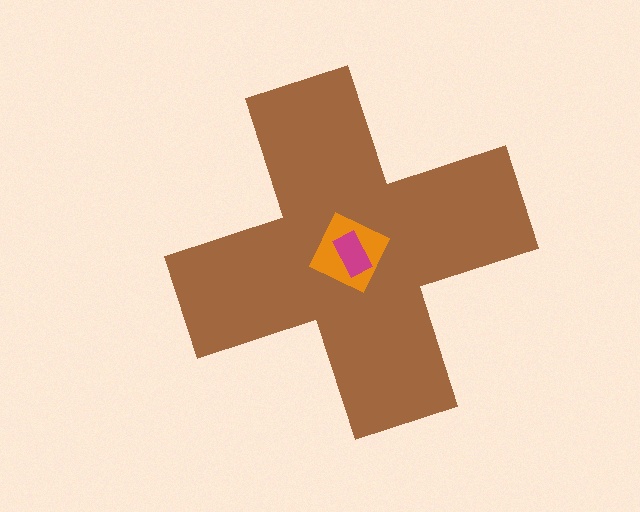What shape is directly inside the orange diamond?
The magenta rectangle.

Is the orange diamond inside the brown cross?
Yes.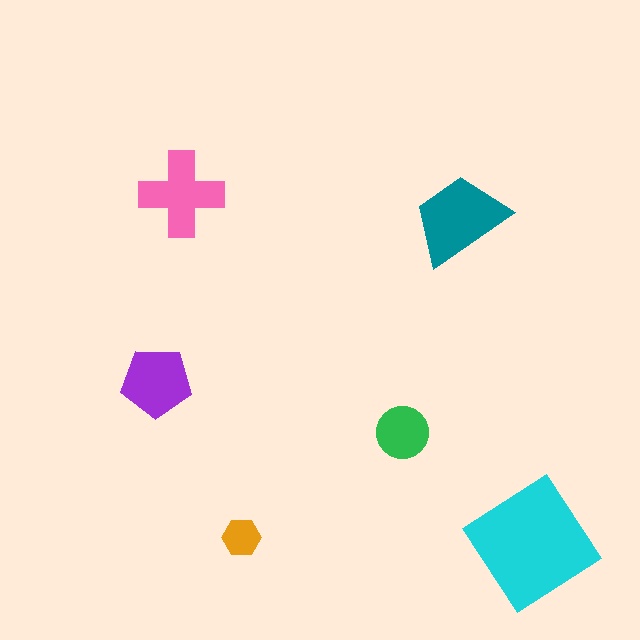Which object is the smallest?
The orange hexagon.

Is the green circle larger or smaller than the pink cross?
Smaller.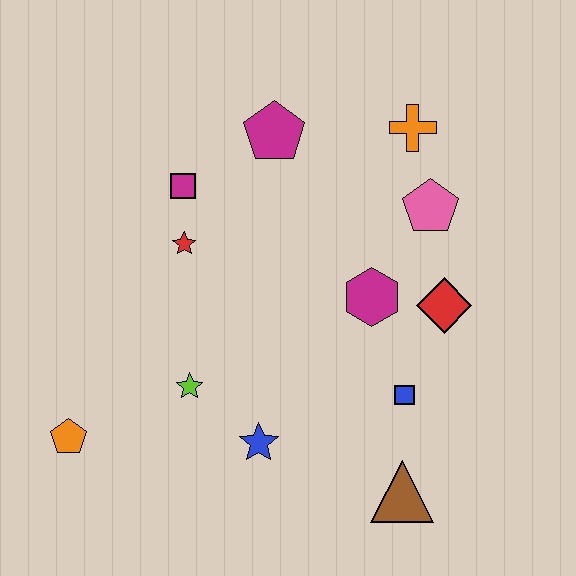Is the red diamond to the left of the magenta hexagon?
No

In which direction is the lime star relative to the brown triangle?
The lime star is to the left of the brown triangle.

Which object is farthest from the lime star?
The orange cross is farthest from the lime star.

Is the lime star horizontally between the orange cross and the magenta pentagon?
No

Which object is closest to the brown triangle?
The blue square is closest to the brown triangle.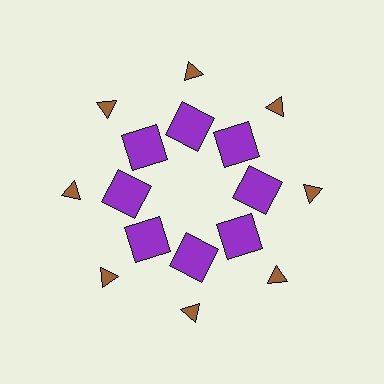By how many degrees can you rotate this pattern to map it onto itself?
The pattern maps onto itself every 45 degrees of rotation.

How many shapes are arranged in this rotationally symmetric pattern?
There are 16 shapes, arranged in 8 groups of 2.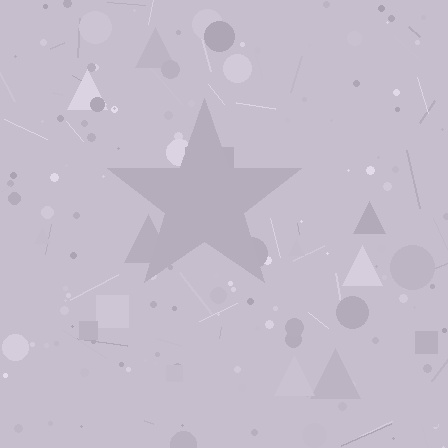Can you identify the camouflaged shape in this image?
The camouflaged shape is a star.